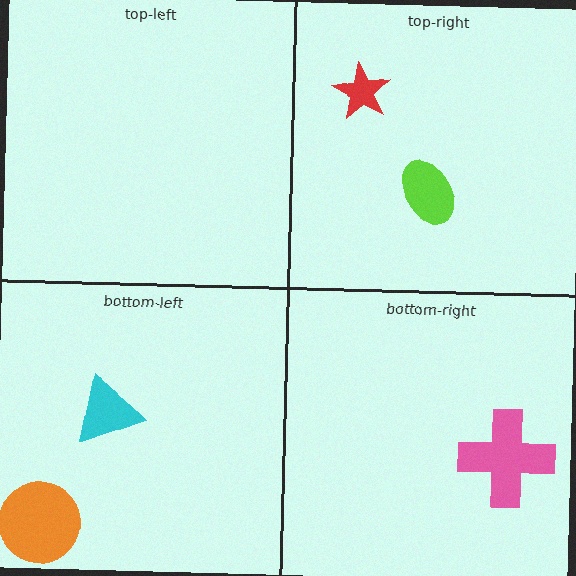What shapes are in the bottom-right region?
The pink cross.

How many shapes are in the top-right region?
2.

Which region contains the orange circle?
The bottom-left region.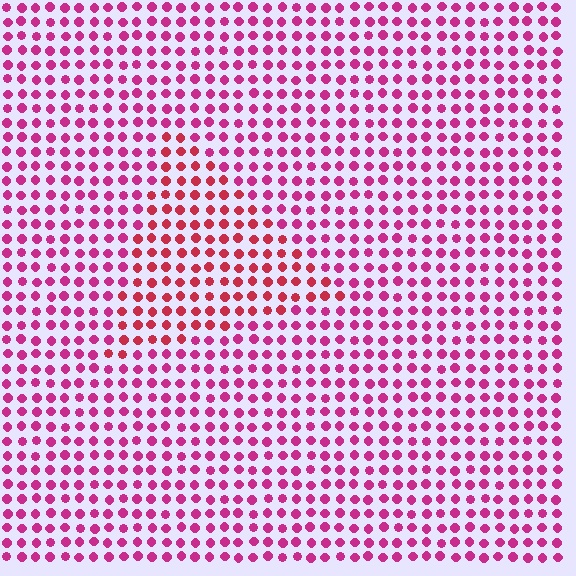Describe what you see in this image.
The image is filled with small magenta elements in a uniform arrangement. A triangle-shaped region is visible where the elements are tinted to a slightly different hue, forming a subtle color boundary.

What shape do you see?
I see a triangle.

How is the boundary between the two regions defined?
The boundary is defined purely by a slight shift in hue (about 26 degrees). Spacing, size, and orientation are identical on both sides.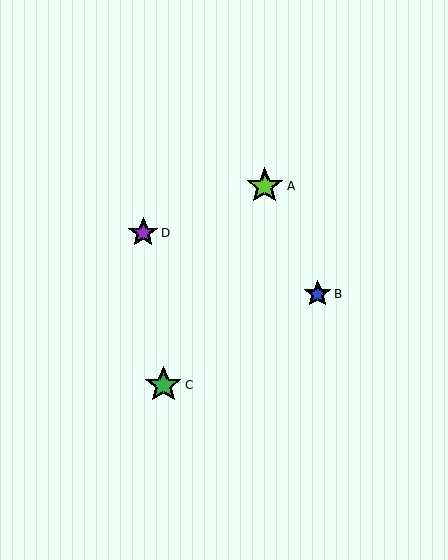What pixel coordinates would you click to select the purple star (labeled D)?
Click at (143, 233) to select the purple star D.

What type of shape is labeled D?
Shape D is a purple star.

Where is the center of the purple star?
The center of the purple star is at (143, 233).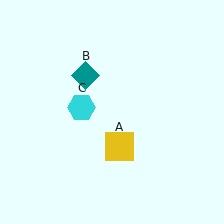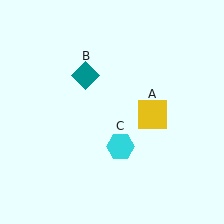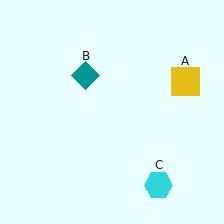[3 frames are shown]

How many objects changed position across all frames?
2 objects changed position: yellow square (object A), cyan hexagon (object C).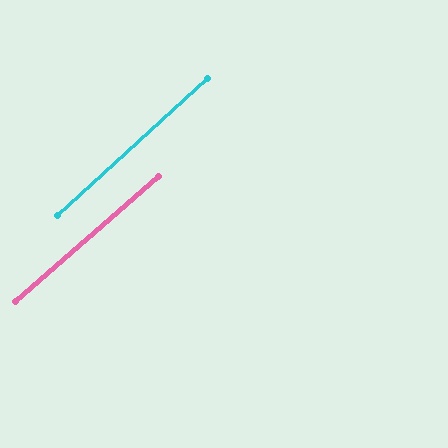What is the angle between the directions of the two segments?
Approximately 1 degree.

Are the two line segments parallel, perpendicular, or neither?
Parallel — their directions differ by only 1.0°.